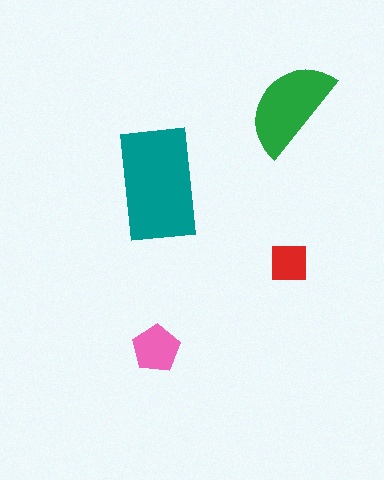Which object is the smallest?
The red square.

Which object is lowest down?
The pink pentagon is bottommost.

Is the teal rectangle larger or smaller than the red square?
Larger.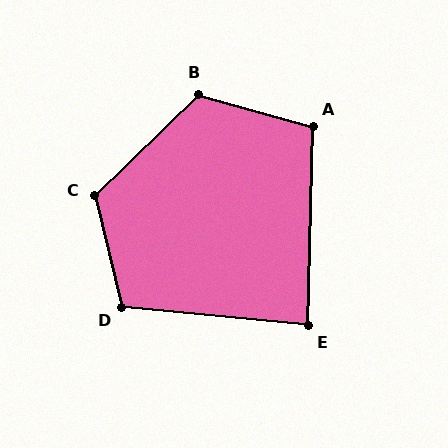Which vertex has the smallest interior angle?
E, at approximately 86 degrees.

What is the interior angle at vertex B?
Approximately 120 degrees (obtuse).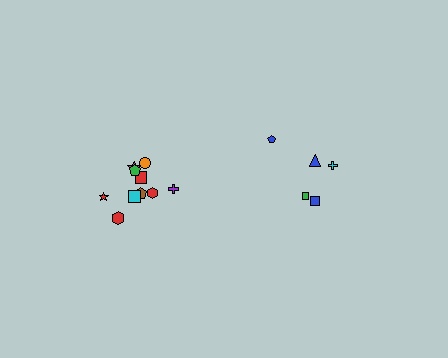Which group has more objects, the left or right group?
The left group.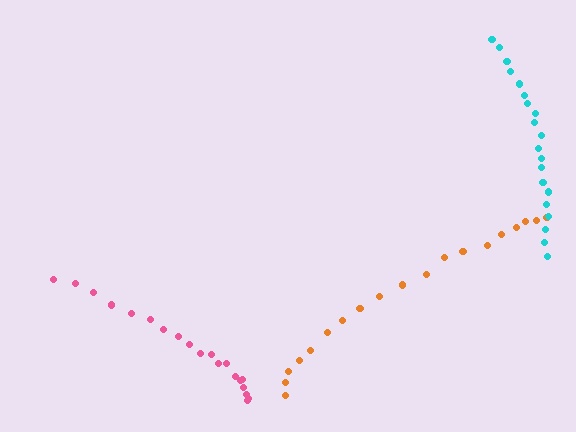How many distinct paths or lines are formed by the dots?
There are 3 distinct paths.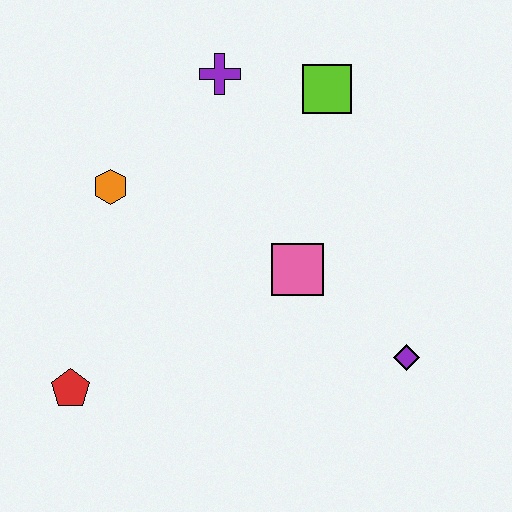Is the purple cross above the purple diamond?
Yes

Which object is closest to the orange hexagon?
The purple cross is closest to the orange hexagon.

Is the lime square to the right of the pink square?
Yes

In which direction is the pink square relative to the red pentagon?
The pink square is to the right of the red pentagon.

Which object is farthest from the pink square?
The red pentagon is farthest from the pink square.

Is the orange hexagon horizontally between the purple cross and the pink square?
No